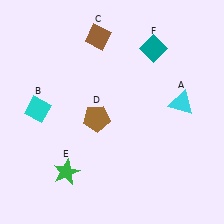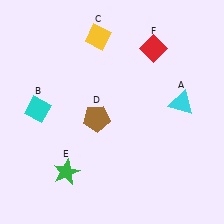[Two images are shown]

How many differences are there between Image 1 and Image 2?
There are 2 differences between the two images.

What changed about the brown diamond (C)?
In Image 1, C is brown. In Image 2, it changed to yellow.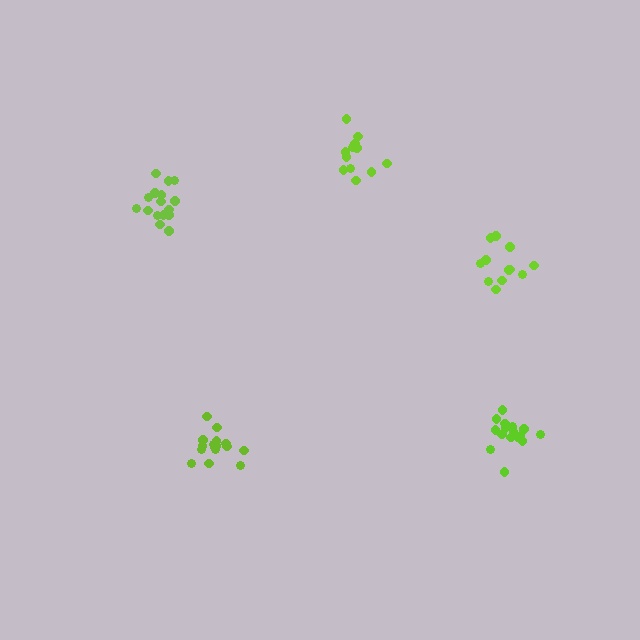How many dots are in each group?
Group 1: 16 dots, Group 2: 16 dots, Group 3: 16 dots, Group 4: 12 dots, Group 5: 12 dots (72 total).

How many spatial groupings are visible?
There are 5 spatial groupings.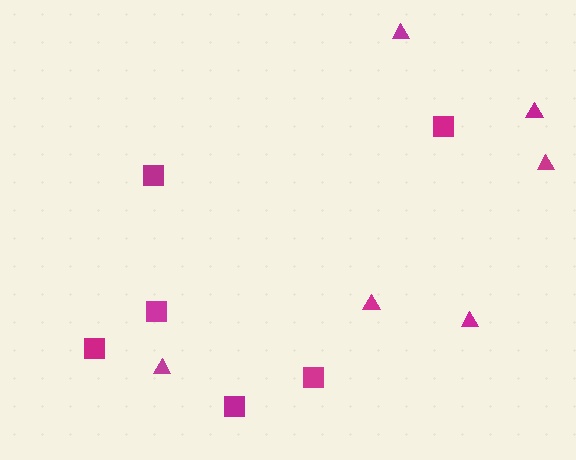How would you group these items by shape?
There are 2 groups: one group of squares (6) and one group of triangles (6).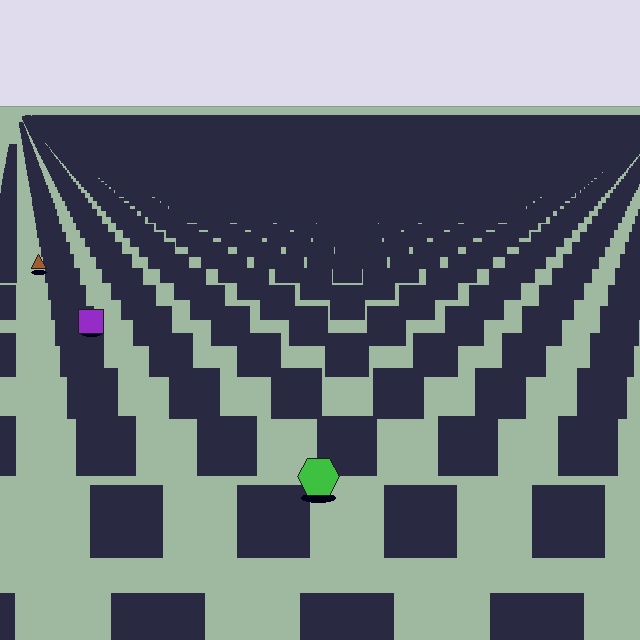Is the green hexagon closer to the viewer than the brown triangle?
Yes. The green hexagon is closer — you can tell from the texture gradient: the ground texture is coarser near it.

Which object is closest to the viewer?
The green hexagon is closest. The texture marks near it are larger and more spread out.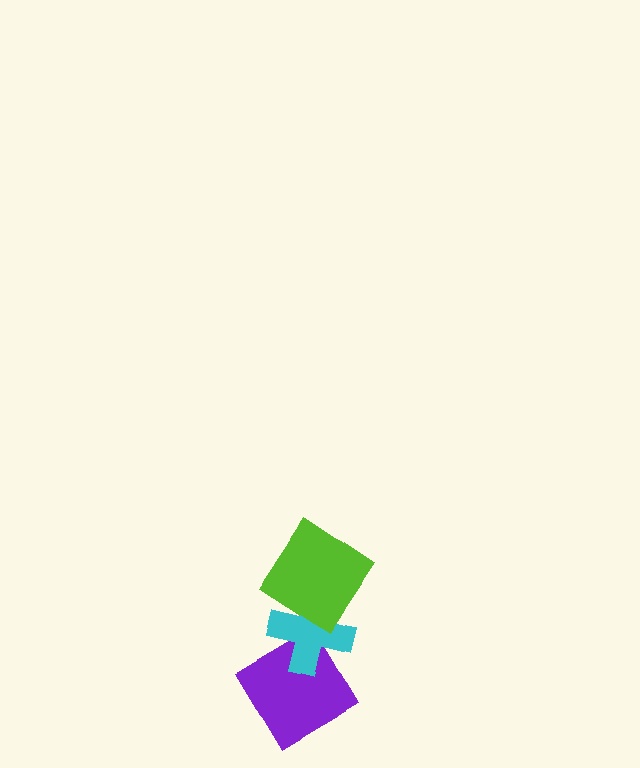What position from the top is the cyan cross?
The cyan cross is 2nd from the top.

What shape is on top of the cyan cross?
The lime diamond is on top of the cyan cross.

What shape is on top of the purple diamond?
The cyan cross is on top of the purple diamond.